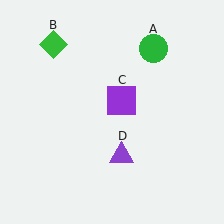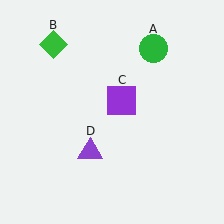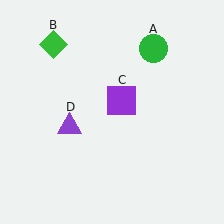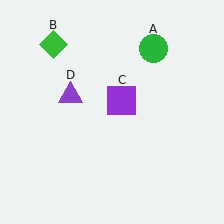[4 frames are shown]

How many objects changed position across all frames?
1 object changed position: purple triangle (object D).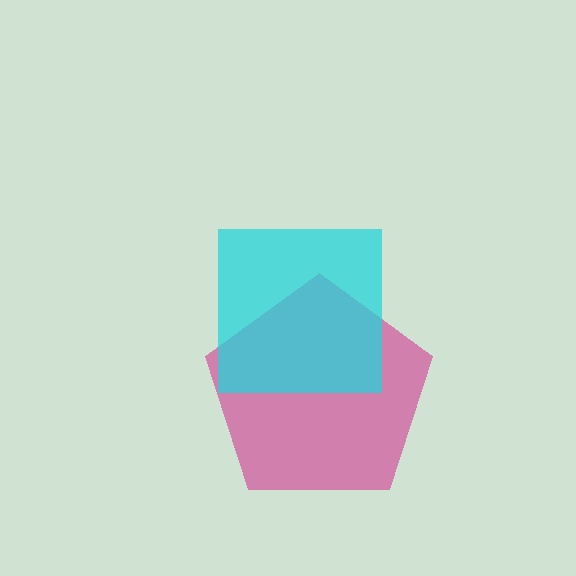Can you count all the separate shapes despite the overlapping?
Yes, there are 2 separate shapes.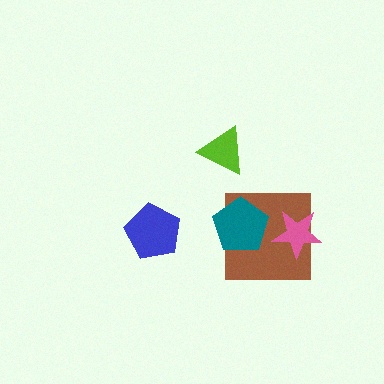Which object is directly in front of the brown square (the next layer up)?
The teal pentagon is directly in front of the brown square.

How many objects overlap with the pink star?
1 object overlaps with the pink star.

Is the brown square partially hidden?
Yes, it is partially covered by another shape.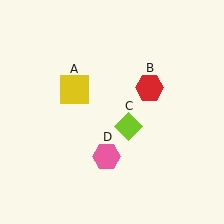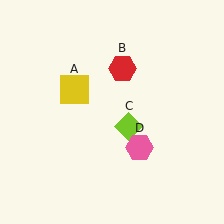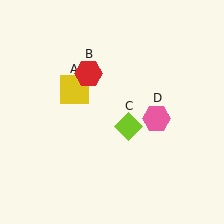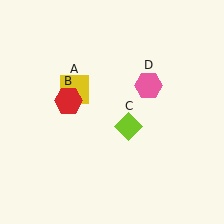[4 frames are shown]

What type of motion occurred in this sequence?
The red hexagon (object B), pink hexagon (object D) rotated counterclockwise around the center of the scene.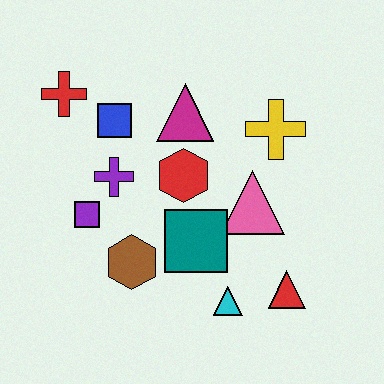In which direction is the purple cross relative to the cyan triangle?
The purple cross is above the cyan triangle.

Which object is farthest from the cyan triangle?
The red cross is farthest from the cyan triangle.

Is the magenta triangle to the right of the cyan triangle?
No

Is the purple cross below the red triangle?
No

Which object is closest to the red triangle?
The cyan triangle is closest to the red triangle.